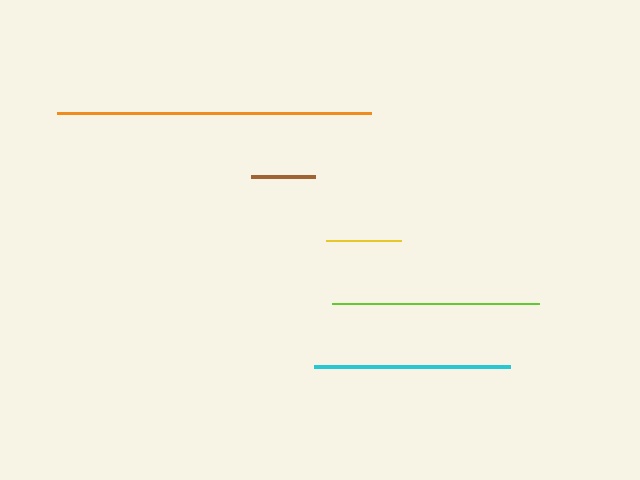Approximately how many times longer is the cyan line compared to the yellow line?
The cyan line is approximately 2.6 times the length of the yellow line.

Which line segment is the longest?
The orange line is the longest at approximately 313 pixels.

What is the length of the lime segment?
The lime segment is approximately 207 pixels long.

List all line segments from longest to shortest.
From longest to shortest: orange, lime, cyan, yellow, brown.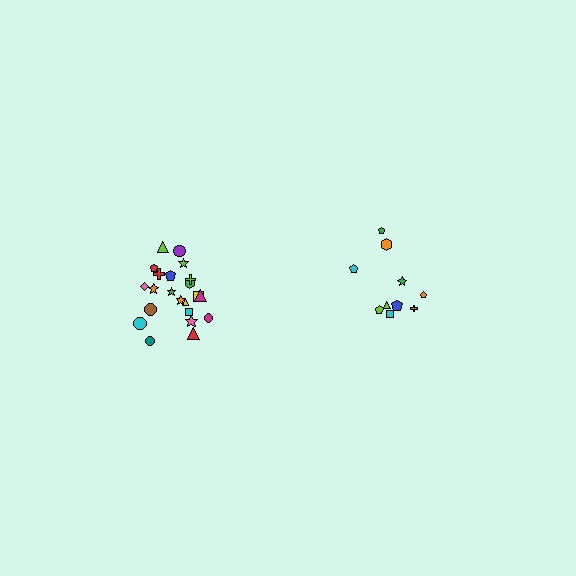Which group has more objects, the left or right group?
The left group.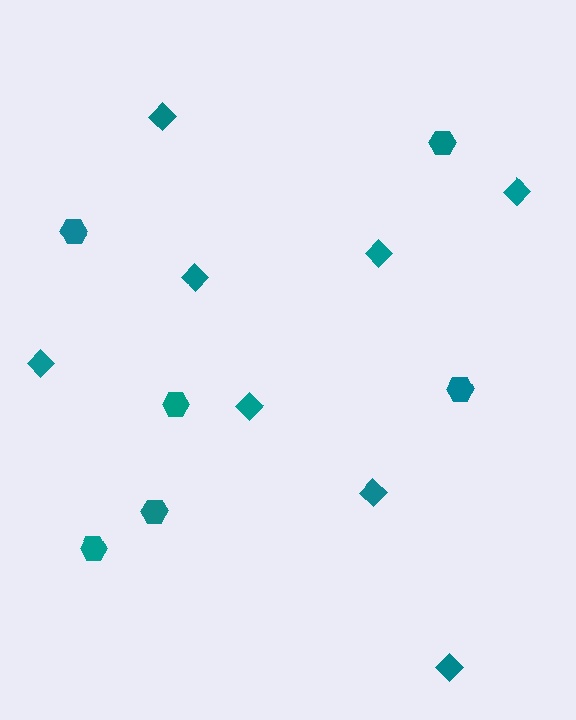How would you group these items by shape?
There are 2 groups: one group of diamonds (8) and one group of hexagons (6).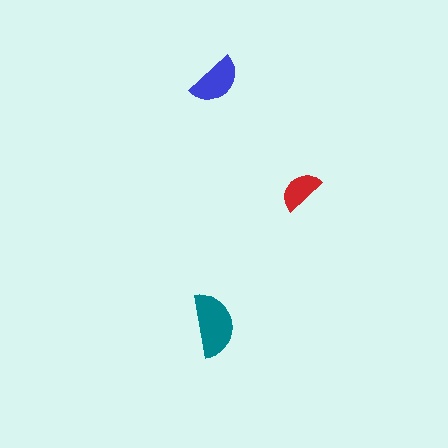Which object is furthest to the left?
The teal semicircle is leftmost.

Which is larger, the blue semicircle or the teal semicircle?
The teal one.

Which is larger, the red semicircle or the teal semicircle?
The teal one.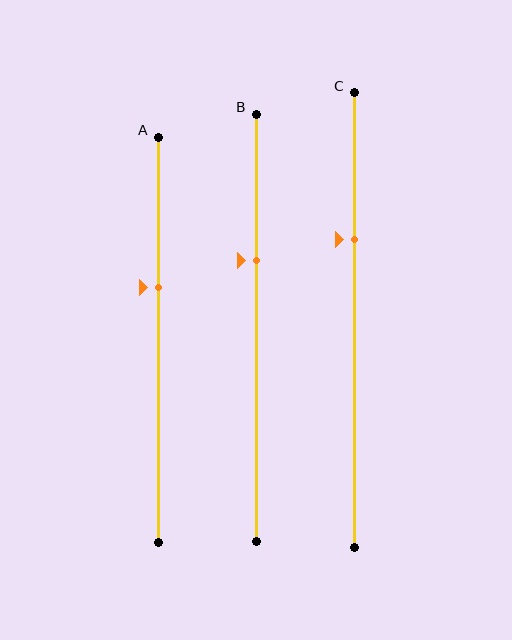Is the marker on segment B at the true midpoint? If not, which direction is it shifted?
No, the marker on segment B is shifted upward by about 16% of the segment length.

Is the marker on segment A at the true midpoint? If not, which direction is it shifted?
No, the marker on segment A is shifted upward by about 13% of the segment length.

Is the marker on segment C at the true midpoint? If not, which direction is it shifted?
No, the marker on segment C is shifted upward by about 18% of the segment length.